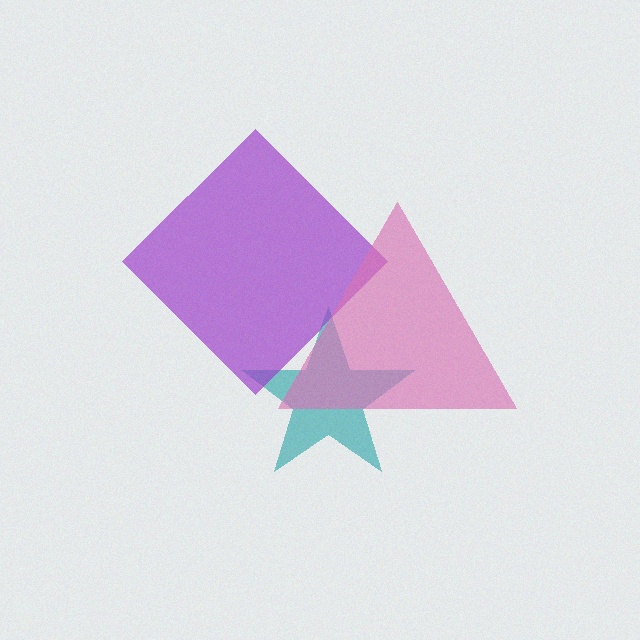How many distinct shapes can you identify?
There are 3 distinct shapes: a teal star, a purple diamond, a pink triangle.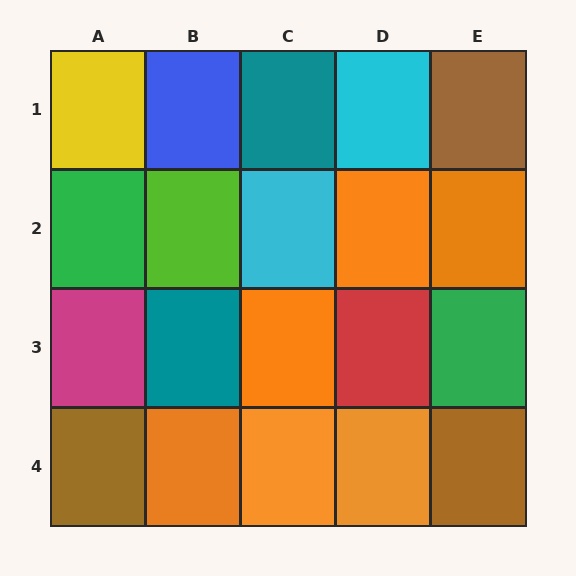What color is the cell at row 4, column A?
Brown.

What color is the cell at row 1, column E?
Brown.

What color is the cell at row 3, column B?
Teal.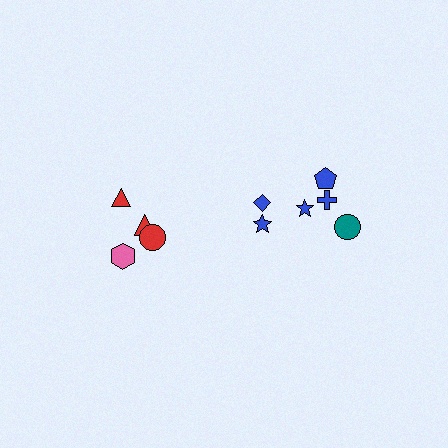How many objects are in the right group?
There are 6 objects.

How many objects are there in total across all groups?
There are 10 objects.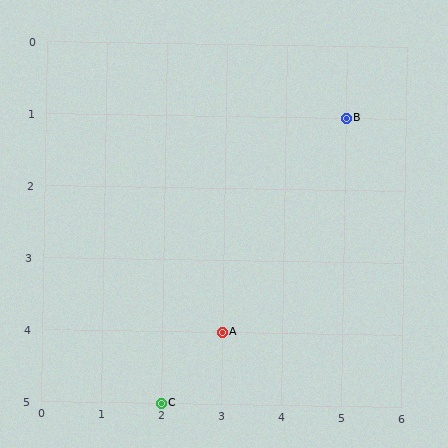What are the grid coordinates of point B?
Point B is at grid coordinates (5, 1).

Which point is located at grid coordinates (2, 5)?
Point C is at (2, 5).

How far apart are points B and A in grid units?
Points B and A are 2 columns and 3 rows apart (about 3.6 grid units diagonally).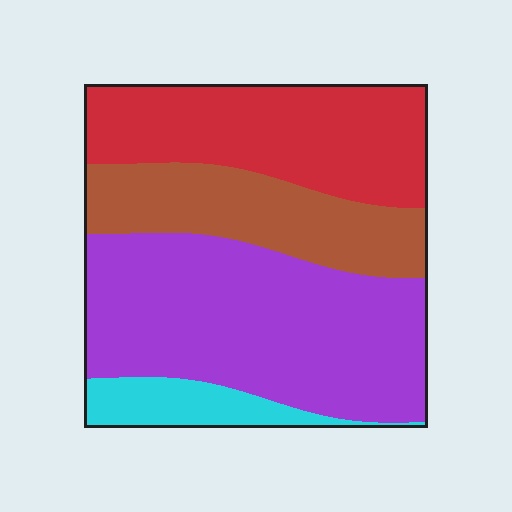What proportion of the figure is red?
Red takes up about one quarter (1/4) of the figure.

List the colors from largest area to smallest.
From largest to smallest: purple, red, brown, cyan.